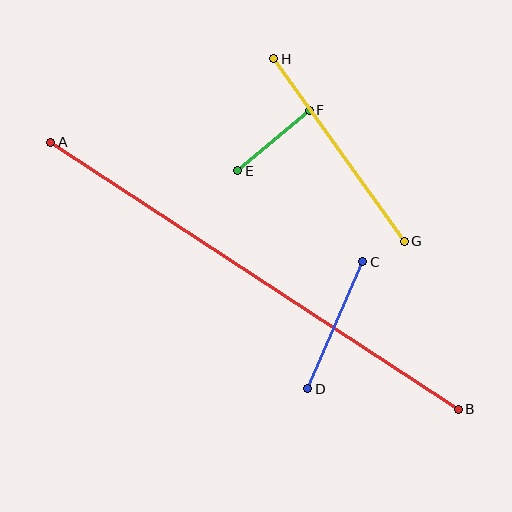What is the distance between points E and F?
The distance is approximately 94 pixels.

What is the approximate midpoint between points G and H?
The midpoint is at approximately (339, 150) pixels.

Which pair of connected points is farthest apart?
Points A and B are farthest apart.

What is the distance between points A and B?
The distance is approximately 487 pixels.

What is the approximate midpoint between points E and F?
The midpoint is at approximately (274, 140) pixels.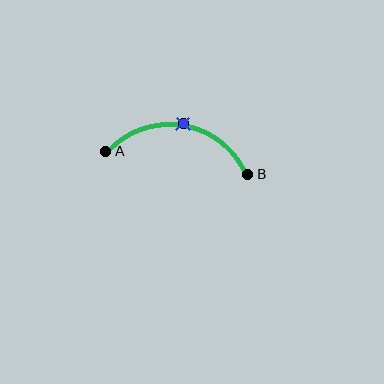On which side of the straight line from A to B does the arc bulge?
The arc bulges above the straight line connecting A and B.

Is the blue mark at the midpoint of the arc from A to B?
Yes. The blue mark lies on the arc at equal arc-length from both A and B — it is the arc midpoint.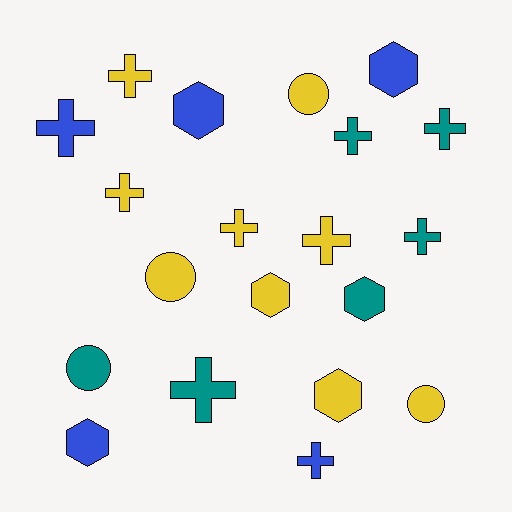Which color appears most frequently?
Yellow, with 9 objects.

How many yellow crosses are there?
There are 4 yellow crosses.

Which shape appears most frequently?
Cross, with 10 objects.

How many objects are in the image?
There are 20 objects.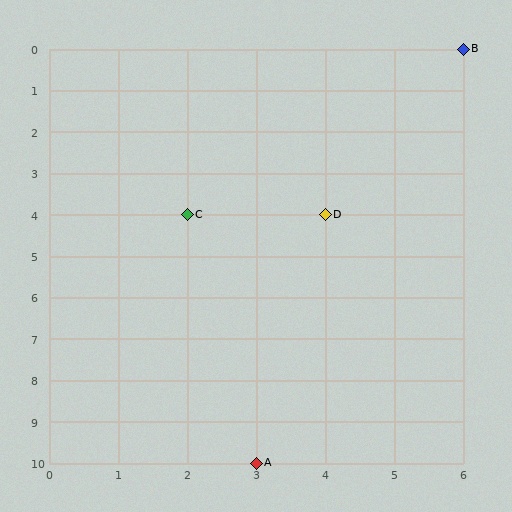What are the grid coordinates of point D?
Point D is at grid coordinates (4, 4).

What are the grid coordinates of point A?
Point A is at grid coordinates (3, 10).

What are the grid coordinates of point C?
Point C is at grid coordinates (2, 4).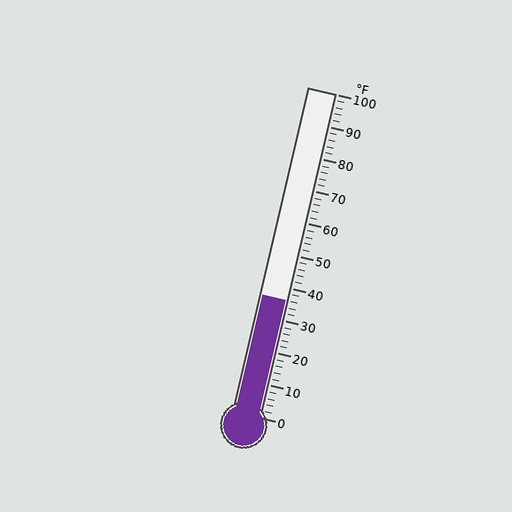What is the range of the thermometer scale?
The thermometer scale ranges from 0°F to 100°F.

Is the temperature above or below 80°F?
The temperature is below 80°F.